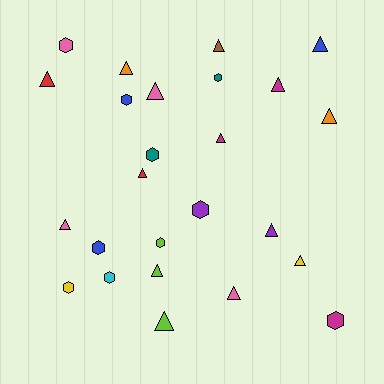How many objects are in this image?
There are 25 objects.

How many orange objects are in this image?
There are 2 orange objects.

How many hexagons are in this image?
There are 10 hexagons.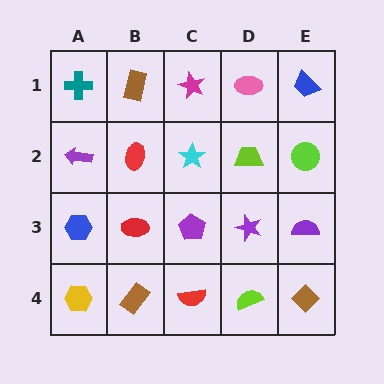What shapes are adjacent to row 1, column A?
A purple arrow (row 2, column A), a brown rectangle (row 1, column B).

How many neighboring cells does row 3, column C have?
4.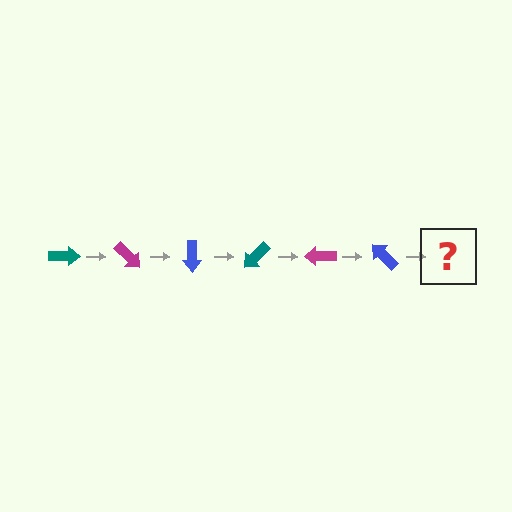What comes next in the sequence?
The next element should be a teal arrow, rotated 270 degrees from the start.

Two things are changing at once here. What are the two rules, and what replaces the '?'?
The two rules are that it rotates 45 degrees each step and the color cycles through teal, magenta, and blue. The '?' should be a teal arrow, rotated 270 degrees from the start.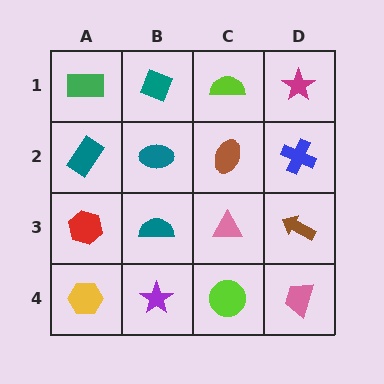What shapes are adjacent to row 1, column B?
A teal ellipse (row 2, column B), a green rectangle (row 1, column A), a lime semicircle (row 1, column C).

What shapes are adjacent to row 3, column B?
A teal ellipse (row 2, column B), a purple star (row 4, column B), a red hexagon (row 3, column A), a pink triangle (row 3, column C).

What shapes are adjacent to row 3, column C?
A brown ellipse (row 2, column C), a lime circle (row 4, column C), a teal semicircle (row 3, column B), a brown arrow (row 3, column D).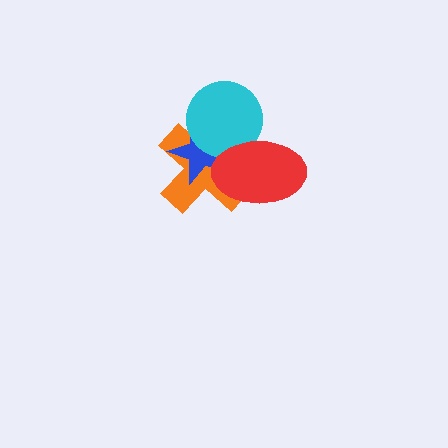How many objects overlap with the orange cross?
3 objects overlap with the orange cross.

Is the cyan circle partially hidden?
Yes, it is partially covered by another shape.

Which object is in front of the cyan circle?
The red ellipse is in front of the cyan circle.